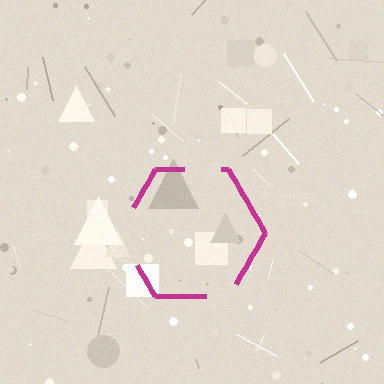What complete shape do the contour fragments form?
The contour fragments form a hexagon.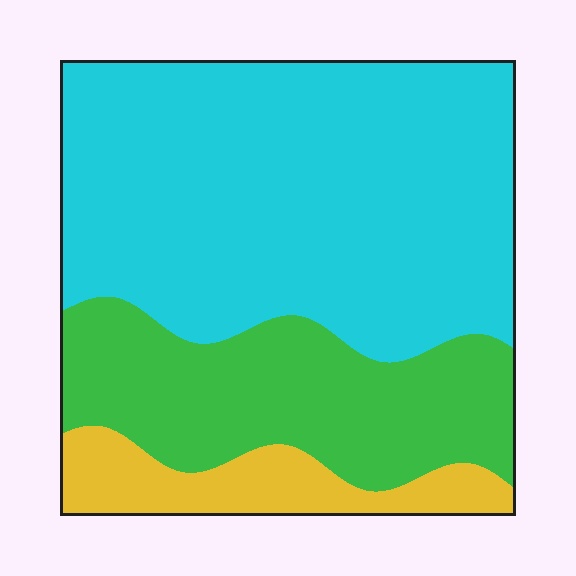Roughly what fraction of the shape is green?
Green takes up between a sixth and a third of the shape.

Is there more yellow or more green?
Green.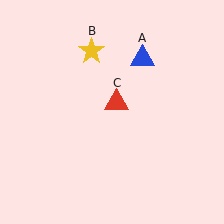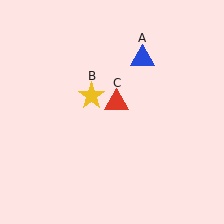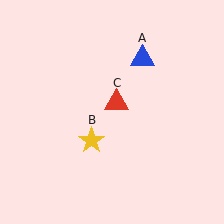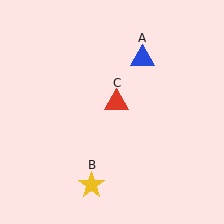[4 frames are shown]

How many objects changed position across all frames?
1 object changed position: yellow star (object B).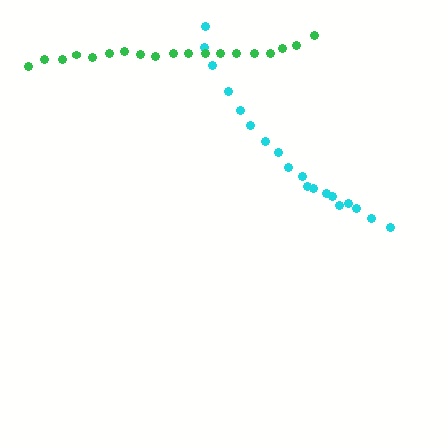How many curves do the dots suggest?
There are 2 distinct paths.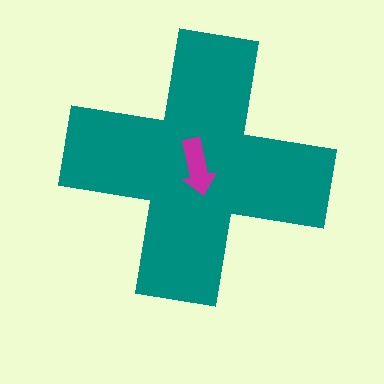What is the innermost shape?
The magenta arrow.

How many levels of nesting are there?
2.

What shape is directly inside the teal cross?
The magenta arrow.